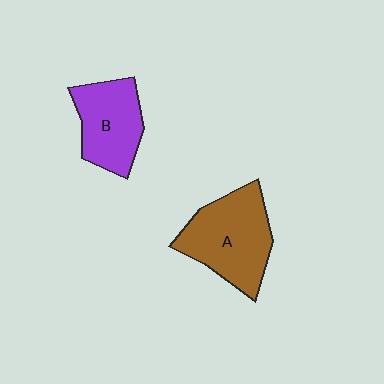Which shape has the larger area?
Shape A (brown).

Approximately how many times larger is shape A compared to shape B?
Approximately 1.3 times.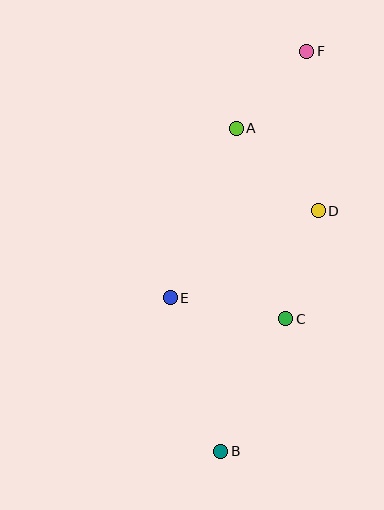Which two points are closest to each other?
Points A and F are closest to each other.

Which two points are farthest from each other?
Points B and F are farthest from each other.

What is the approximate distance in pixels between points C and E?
The distance between C and E is approximately 117 pixels.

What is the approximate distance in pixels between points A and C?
The distance between A and C is approximately 197 pixels.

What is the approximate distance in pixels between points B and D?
The distance between B and D is approximately 260 pixels.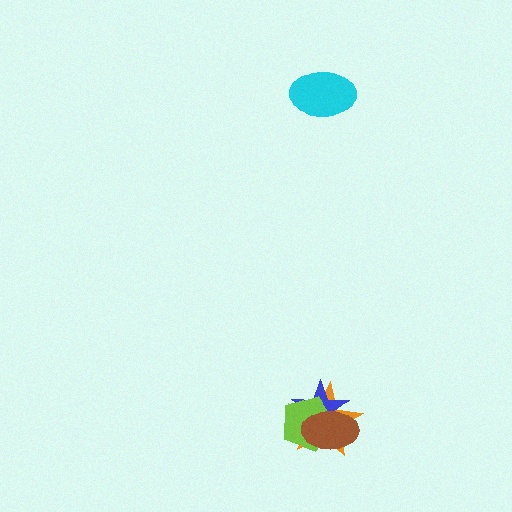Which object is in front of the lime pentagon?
The brown ellipse is in front of the lime pentagon.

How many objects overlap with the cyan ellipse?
0 objects overlap with the cyan ellipse.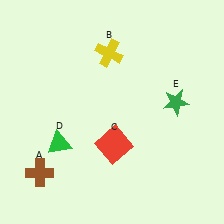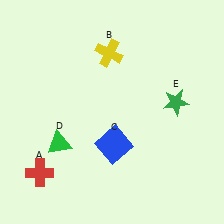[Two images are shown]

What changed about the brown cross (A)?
In Image 1, A is brown. In Image 2, it changed to red.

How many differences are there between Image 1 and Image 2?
There are 2 differences between the two images.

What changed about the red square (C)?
In Image 1, C is red. In Image 2, it changed to blue.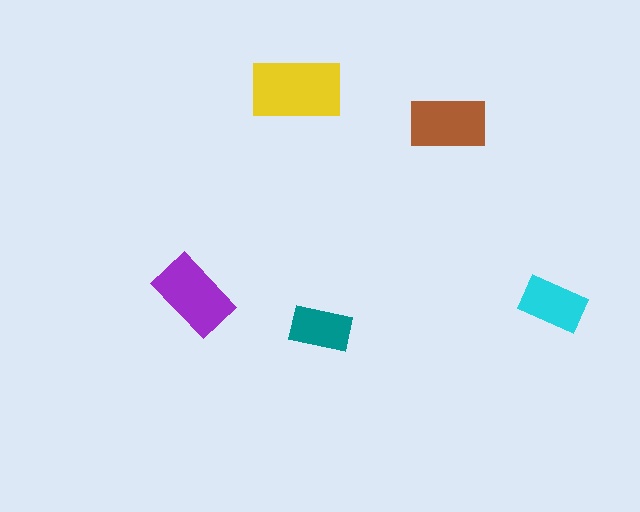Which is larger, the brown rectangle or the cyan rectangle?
The brown one.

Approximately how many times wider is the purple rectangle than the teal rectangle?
About 1.5 times wider.